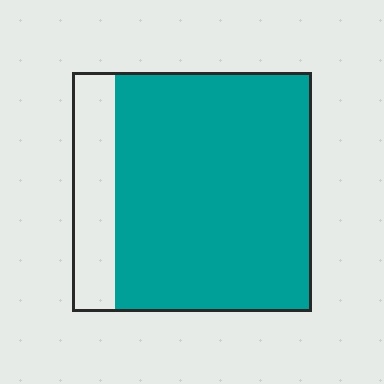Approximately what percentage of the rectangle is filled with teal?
Approximately 80%.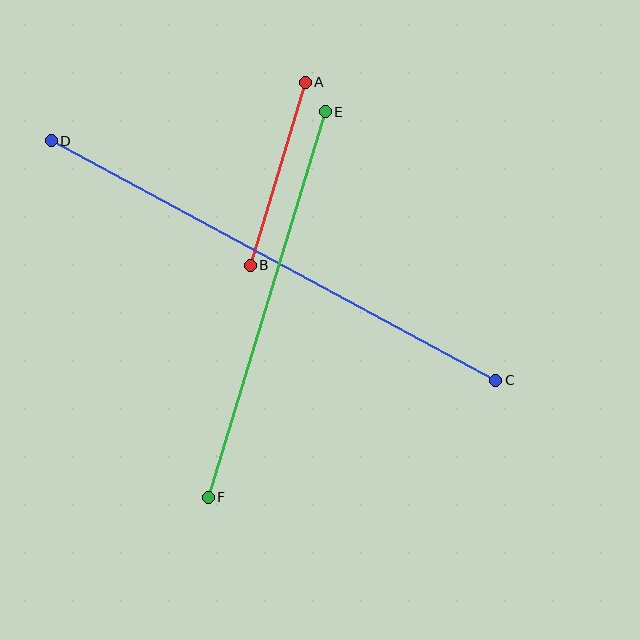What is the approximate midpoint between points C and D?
The midpoint is at approximately (274, 261) pixels.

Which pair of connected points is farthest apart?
Points C and D are farthest apart.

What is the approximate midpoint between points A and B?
The midpoint is at approximately (278, 174) pixels.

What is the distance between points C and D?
The distance is approximately 505 pixels.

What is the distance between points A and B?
The distance is approximately 192 pixels.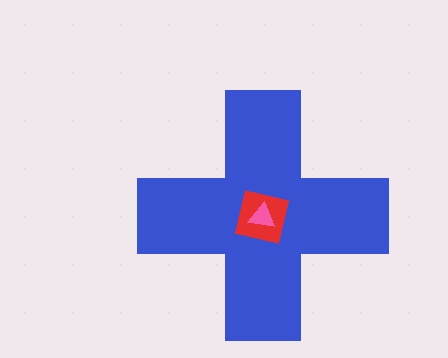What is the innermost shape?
The pink triangle.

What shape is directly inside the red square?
The pink triangle.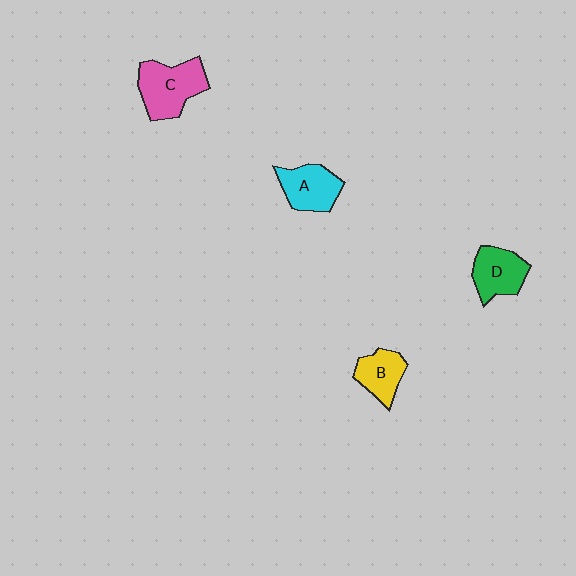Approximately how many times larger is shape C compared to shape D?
Approximately 1.3 times.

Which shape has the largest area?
Shape C (pink).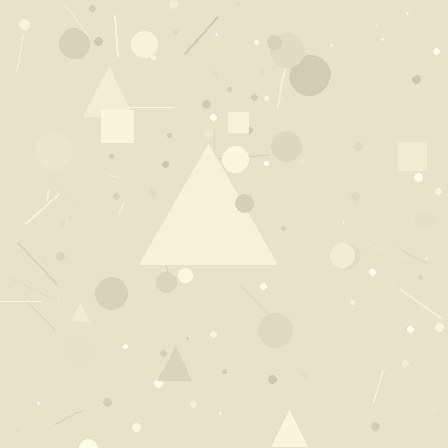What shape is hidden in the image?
A triangle is hidden in the image.